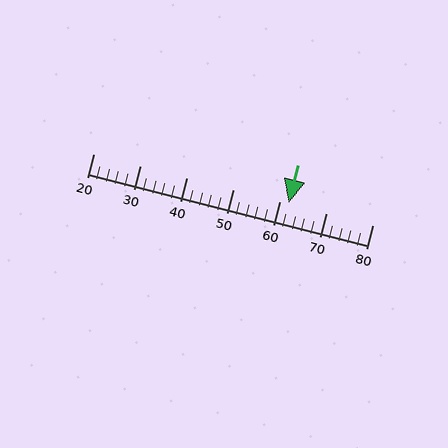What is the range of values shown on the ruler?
The ruler shows values from 20 to 80.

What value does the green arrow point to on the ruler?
The green arrow points to approximately 62.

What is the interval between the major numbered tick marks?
The major tick marks are spaced 10 units apart.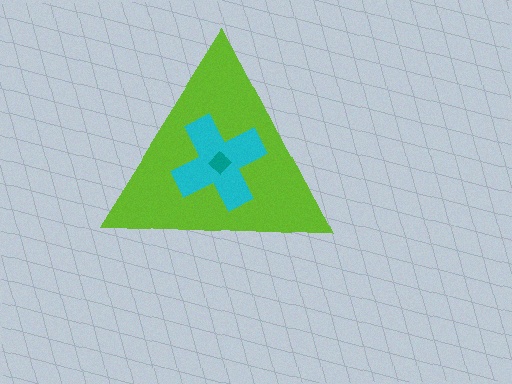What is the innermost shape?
The teal diamond.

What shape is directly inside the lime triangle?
The cyan cross.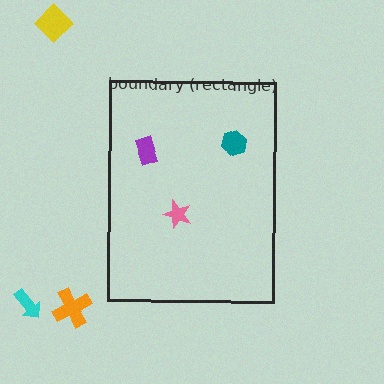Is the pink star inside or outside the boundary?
Inside.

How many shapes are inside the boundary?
3 inside, 3 outside.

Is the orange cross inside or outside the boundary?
Outside.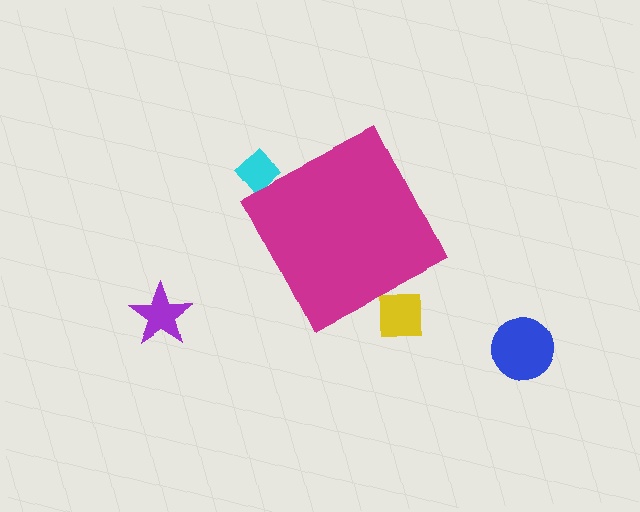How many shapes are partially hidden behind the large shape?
2 shapes are partially hidden.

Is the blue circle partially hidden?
No, the blue circle is fully visible.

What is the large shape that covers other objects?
A magenta diamond.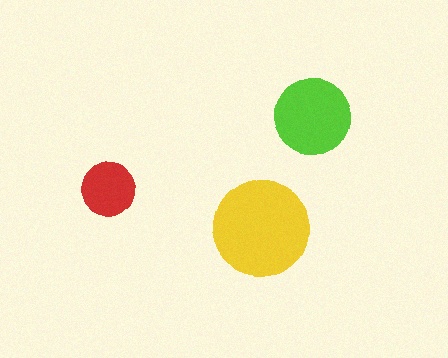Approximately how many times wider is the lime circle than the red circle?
About 1.5 times wider.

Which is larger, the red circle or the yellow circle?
The yellow one.